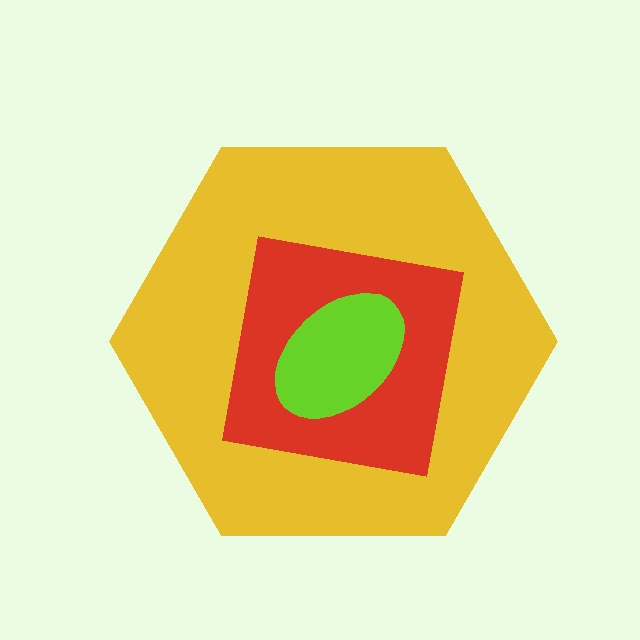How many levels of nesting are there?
3.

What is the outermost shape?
The yellow hexagon.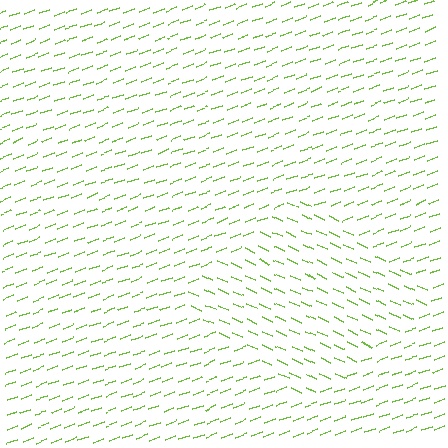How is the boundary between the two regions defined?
The boundary is defined purely by a change in line orientation (approximately 45 degrees difference). All lines are the same color and thickness.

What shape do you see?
I see a diamond.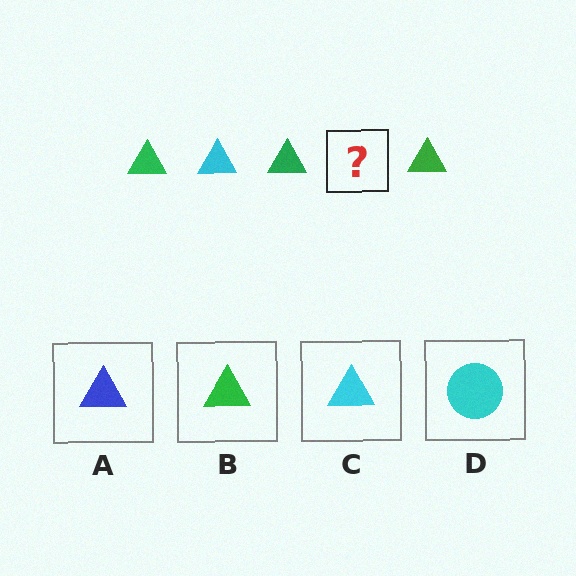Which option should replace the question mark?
Option C.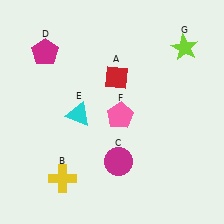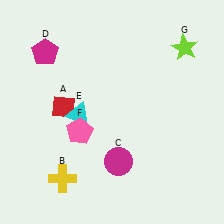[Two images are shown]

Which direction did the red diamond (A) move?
The red diamond (A) moved left.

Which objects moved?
The objects that moved are: the red diamond (A), the pink pentagon (F).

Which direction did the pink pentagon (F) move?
The pink pentagon (F) moved left.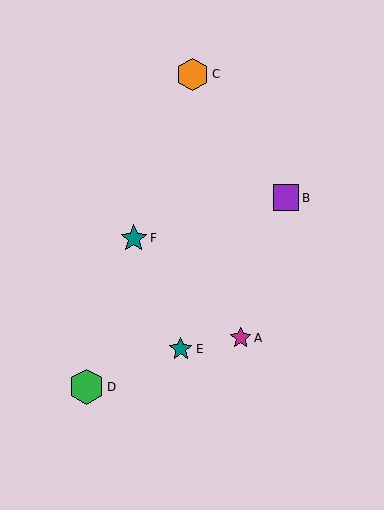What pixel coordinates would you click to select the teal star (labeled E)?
Click at (181, 349) to select the teal star E.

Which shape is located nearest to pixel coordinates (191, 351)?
The teal star (labeled E) at (181, 349) is nearest to that location.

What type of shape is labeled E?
Shape E is a teal star.